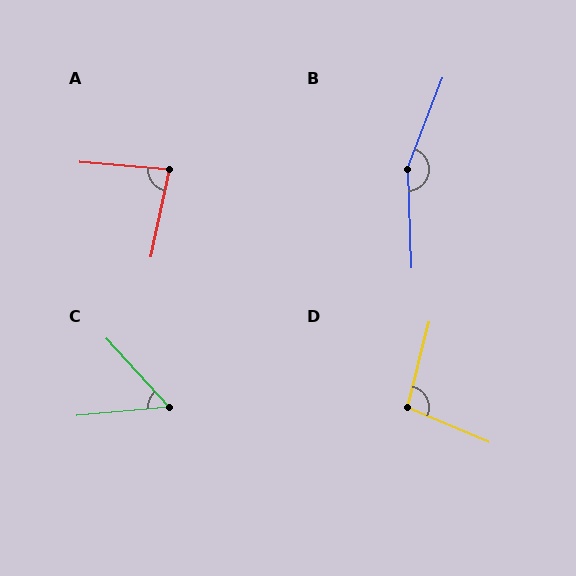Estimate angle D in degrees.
Approximately 98 degrees.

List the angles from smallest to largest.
C (52°), A (83°), D (98°), B (157°).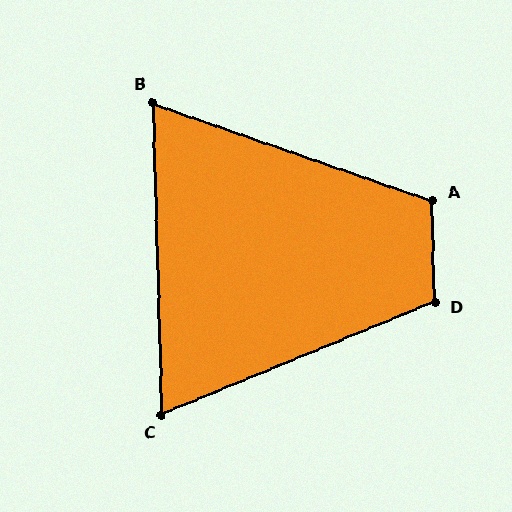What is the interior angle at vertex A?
Approximately 111 degrees (obtuse).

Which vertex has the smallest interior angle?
B, at approximately 69 degrees.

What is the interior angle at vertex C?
Approximately 69 degrees (acute).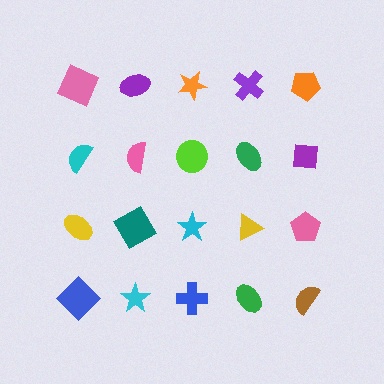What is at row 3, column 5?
A pink pentagon.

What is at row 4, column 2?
A cyan star.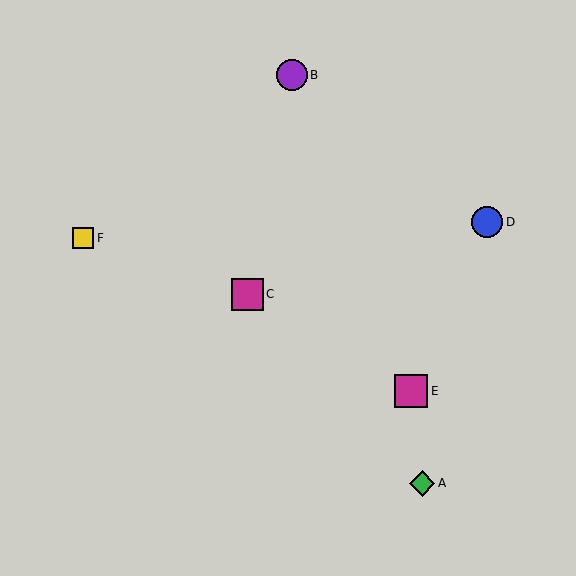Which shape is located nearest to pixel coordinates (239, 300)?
The magenta square (labeled C) at (247, 294) is nearest to that location.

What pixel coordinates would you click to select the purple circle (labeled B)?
Click at (292, 75) to select the purple circle B.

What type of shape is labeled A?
Shape A is a green diamond.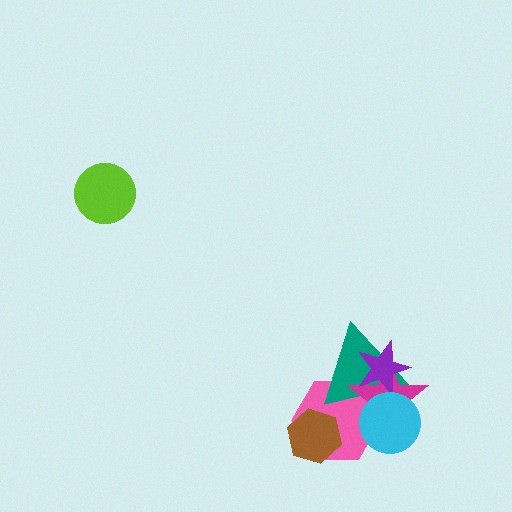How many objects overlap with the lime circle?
0 objects overlap with the lime circle.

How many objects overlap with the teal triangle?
4 objects overlap with the teal triangle.